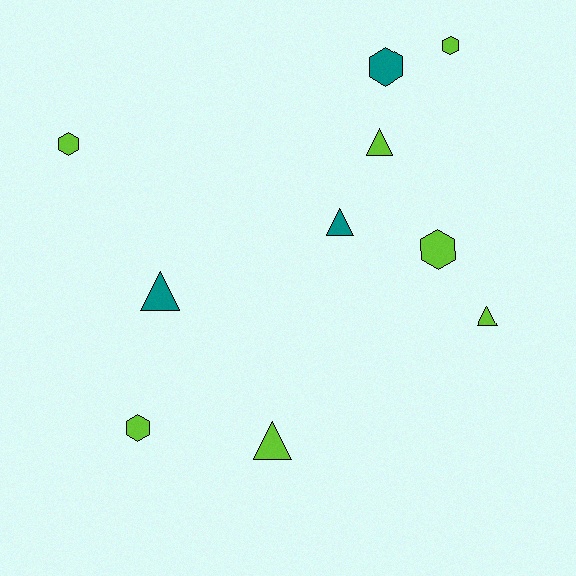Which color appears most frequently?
Lime, with 7 objects.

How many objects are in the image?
There are 10 objects.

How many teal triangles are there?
There are 2 teal triangles.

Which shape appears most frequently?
Hexagon, with 5 objects.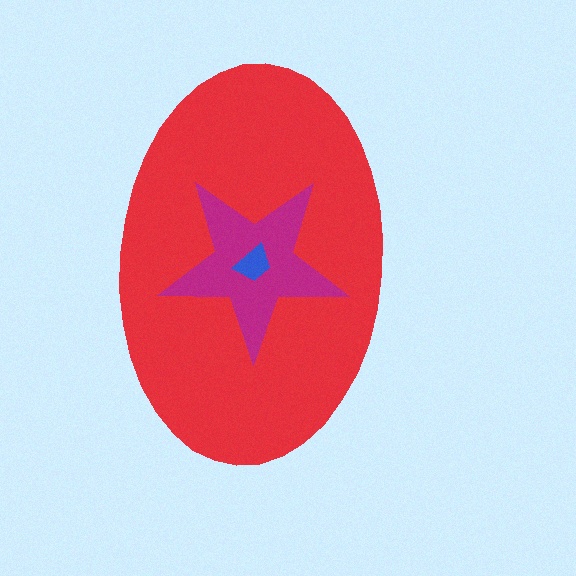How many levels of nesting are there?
3.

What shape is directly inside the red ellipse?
The magenta star.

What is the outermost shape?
The red ellipse.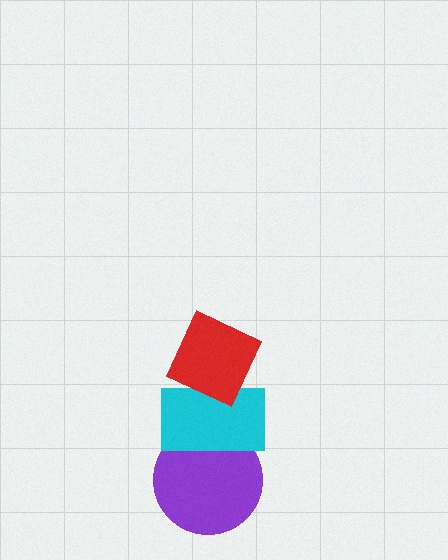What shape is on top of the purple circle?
The cyan rectangle is on top of the purple circle.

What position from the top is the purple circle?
The purple circle is 3rd from the top.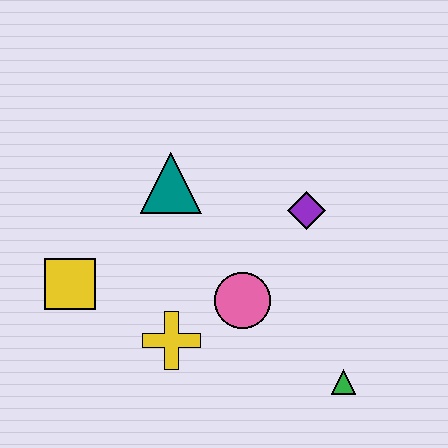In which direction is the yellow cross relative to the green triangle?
The yellow cross is to the left of the green triangle.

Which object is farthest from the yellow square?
The green triangle is farthest from the yellow square.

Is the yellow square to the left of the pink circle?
Yes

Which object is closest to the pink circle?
The yellow cross is closest to the pink circle.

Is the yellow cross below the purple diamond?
Yes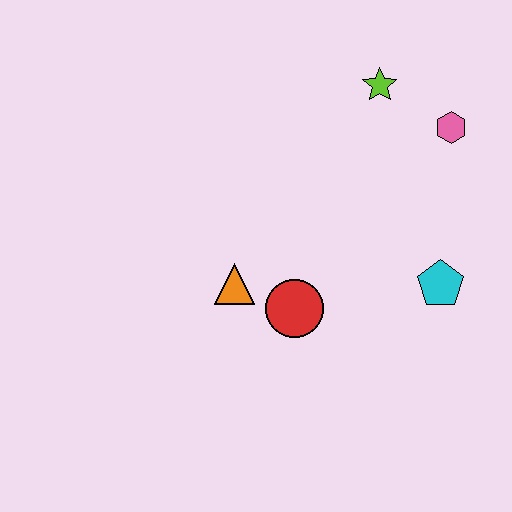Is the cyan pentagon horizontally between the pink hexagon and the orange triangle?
Yes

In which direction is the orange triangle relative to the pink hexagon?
The orange triangle is to the left of the pink hexagon.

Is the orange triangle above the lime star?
No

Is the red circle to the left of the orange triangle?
No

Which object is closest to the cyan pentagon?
The red circle is closest to the cyan pentagon.